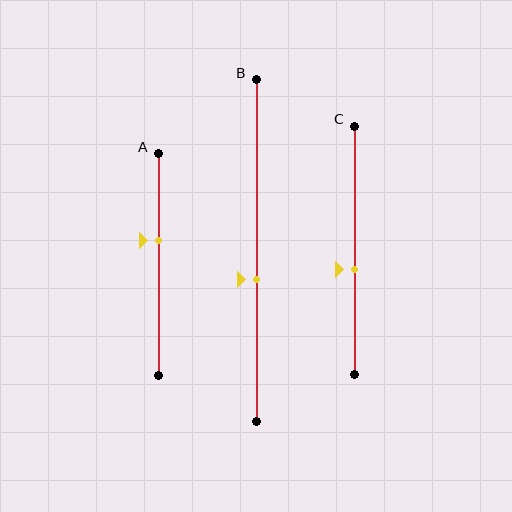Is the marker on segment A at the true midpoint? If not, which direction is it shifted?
No, the marker on segment A is shifted upward by about 11% of the segment length.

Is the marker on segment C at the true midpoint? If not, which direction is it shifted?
No, the marker on segment C is shifted downward by about 8% of the segment length.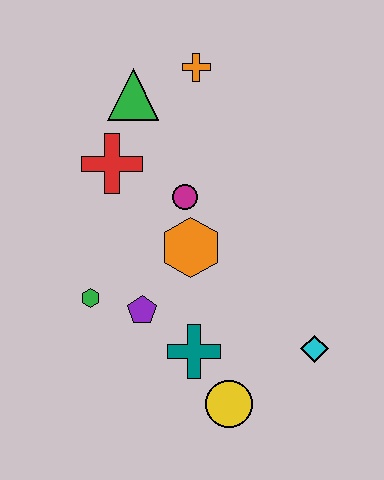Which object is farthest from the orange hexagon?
The orange cross is farthest from the orange hexagon.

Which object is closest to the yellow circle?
The teal cross is closest to the yellow circle.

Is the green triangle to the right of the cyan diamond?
No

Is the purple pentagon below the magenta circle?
Yes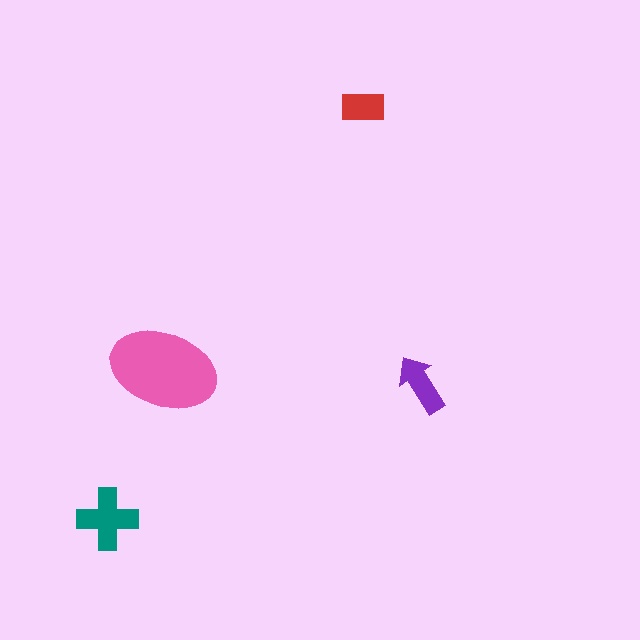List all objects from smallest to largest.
The red rectangle, the purple arrow, the teal cross, the pink ellipse.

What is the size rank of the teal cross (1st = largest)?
2nd.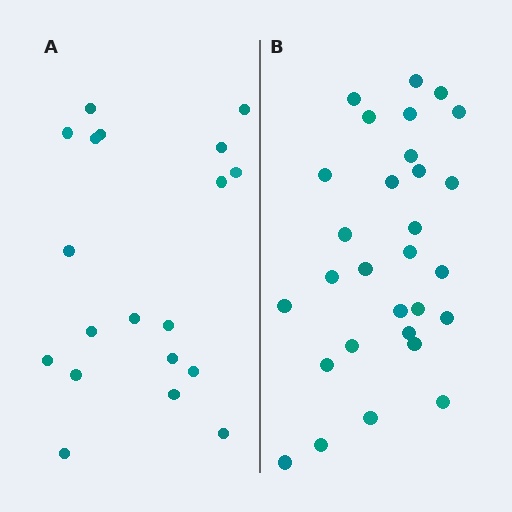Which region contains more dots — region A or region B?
Region B (the right region) has more dots.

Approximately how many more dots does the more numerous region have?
Region B has roughly 10 or so more dots than region A.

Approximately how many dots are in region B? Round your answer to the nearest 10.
About 30 dots. (The exact count is 29, which rounds to 30.)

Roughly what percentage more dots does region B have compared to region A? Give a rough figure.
About 55% more.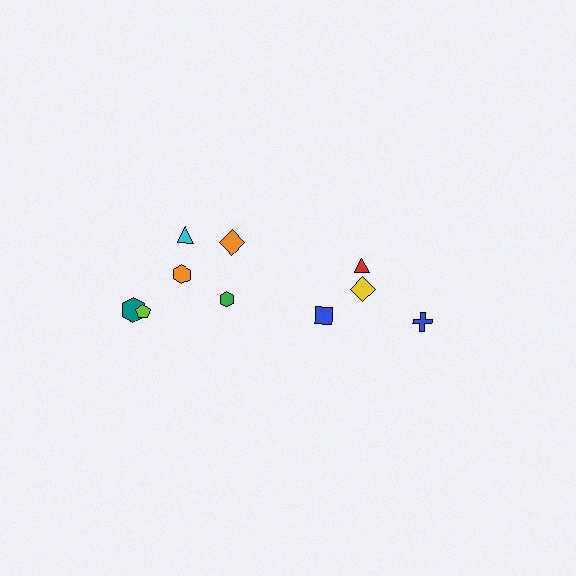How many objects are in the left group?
There are 6 objects.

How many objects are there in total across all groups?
There are 10 objects.